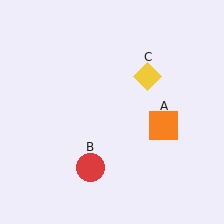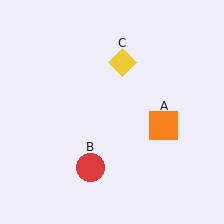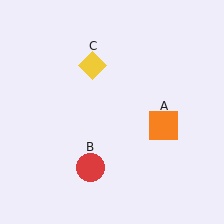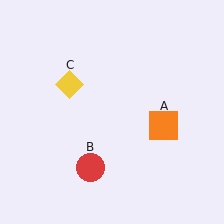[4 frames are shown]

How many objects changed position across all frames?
1 object changed position: yellow diamond (object C).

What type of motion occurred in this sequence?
The yellow diamond (object C) rotated counterclockwise around the center of the scene.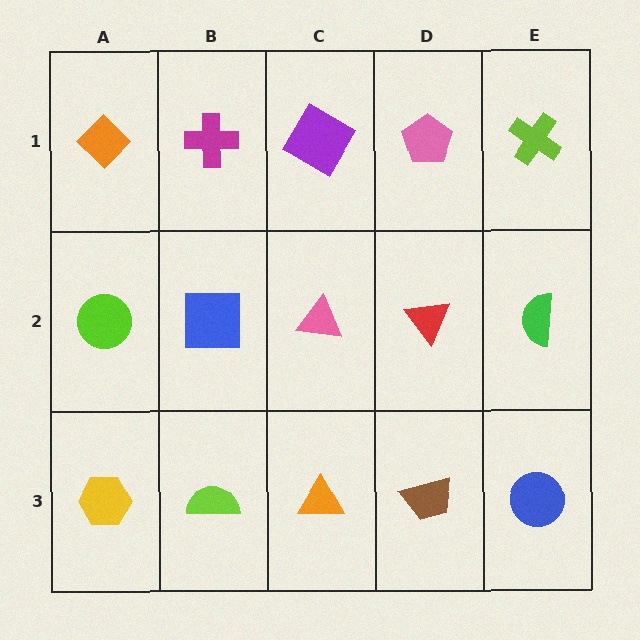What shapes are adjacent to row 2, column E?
A lime cross (row 1, column E), a blue circle (row 3, column E), a red triangle (row 2, column D).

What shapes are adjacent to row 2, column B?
A magenta cross (row 1, column B), a lime semicircle (row 3, column B), a lime circle (row 2, column A), a pink triangle (row 2, column C).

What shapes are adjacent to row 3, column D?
A red triangle (row 2, column D), an orange triangle (row 3, column C), a blue circle (row 3, column E).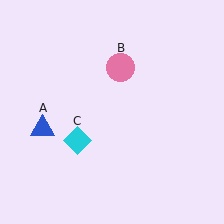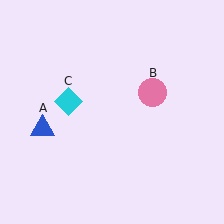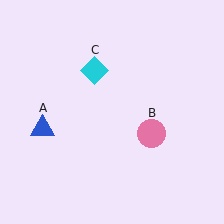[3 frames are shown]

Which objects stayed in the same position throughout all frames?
Blue triangle (object A) remained stationary.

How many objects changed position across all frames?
2 objects changed position: pink circle (object B), cyan diamond (object C).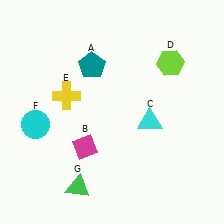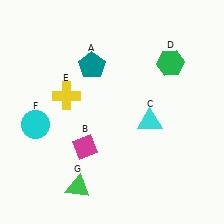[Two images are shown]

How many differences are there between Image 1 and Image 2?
There is 1 difference between the two images.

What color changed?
The hexagon (D) changed from lime in Image 1 to green in Image 2.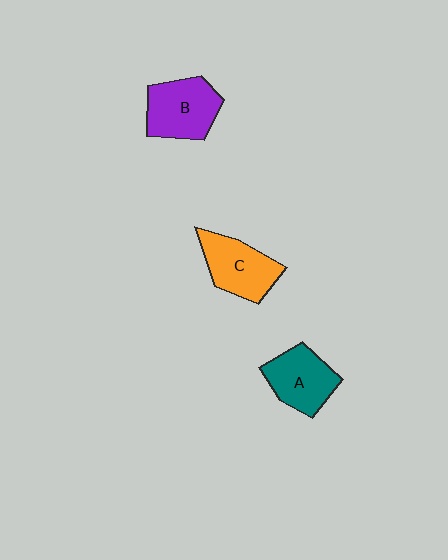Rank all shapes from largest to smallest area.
From largest to smallest: B (purple), C (orange), A (teal).